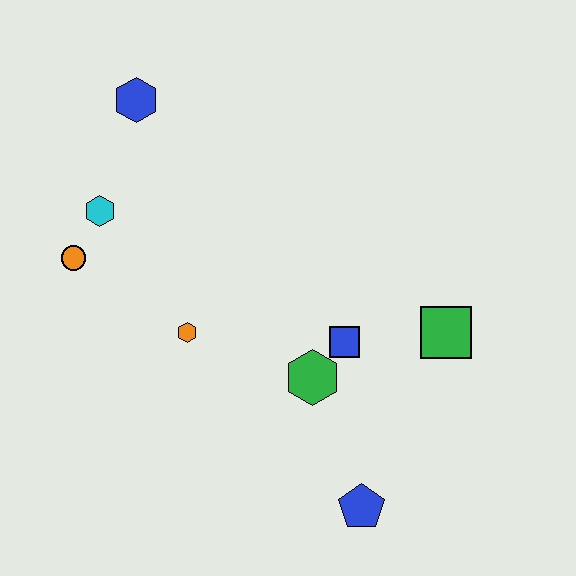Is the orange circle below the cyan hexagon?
Yes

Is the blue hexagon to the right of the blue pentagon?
No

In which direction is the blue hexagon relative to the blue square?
The blue hexagon is above the blue square.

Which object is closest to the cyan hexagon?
The orange circle is closest to the cyan hexagon.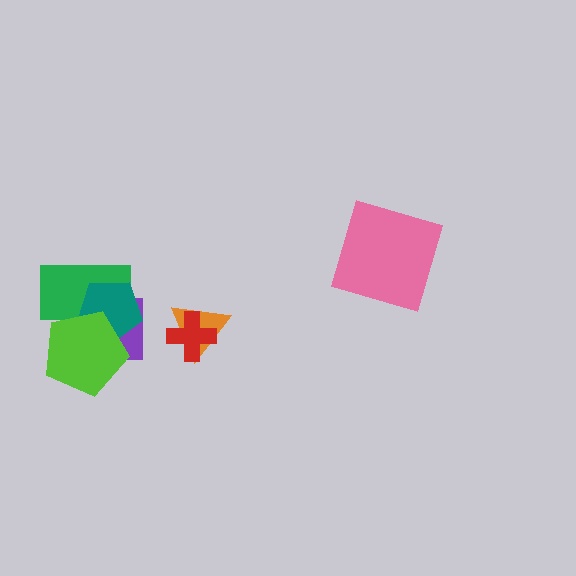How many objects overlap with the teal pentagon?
3 objects overlap with the teal pentagon.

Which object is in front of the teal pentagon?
The lime pentagon is in front of the teal pentagon.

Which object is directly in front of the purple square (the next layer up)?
The green rectangle is directly in front of the purple square.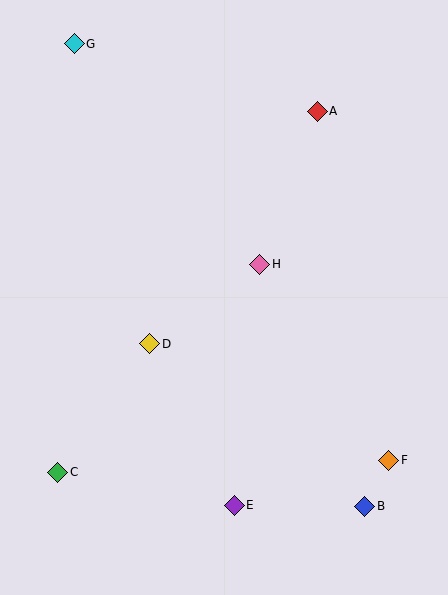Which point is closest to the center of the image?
Point H at (260, 264) is closest to the center.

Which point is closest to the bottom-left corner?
Point C is closest to the bottom-left corner.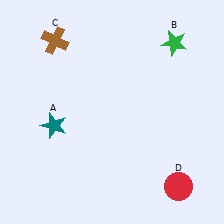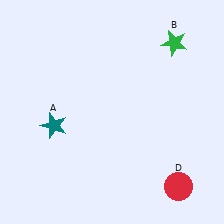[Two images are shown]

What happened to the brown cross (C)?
The brown cross (C) was removed in Image 2. It was in the top-left area of Image 1.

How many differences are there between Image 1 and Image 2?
There is 1 difference between the two images.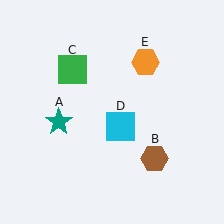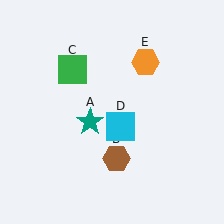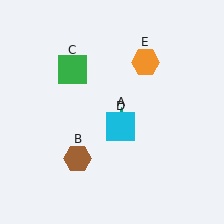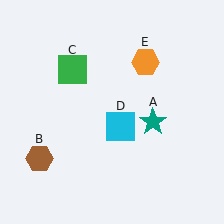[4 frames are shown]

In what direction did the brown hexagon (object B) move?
The brown hexagon (object B) moved left.